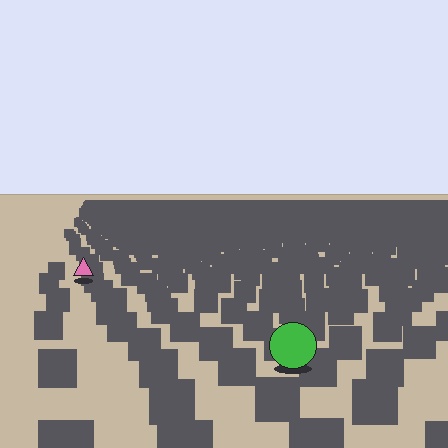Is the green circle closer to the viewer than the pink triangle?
Yes. The green circle is closer — you can tell from the texture gradient: the ground texture is coarser near it.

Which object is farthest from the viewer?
The pink triangle is farthest from the viewer. It appears smaller and the ground texture around it is denser.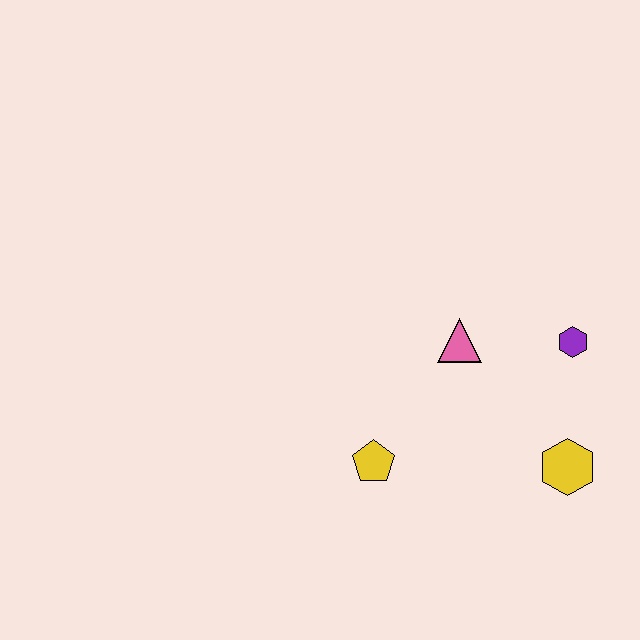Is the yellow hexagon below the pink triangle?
Yes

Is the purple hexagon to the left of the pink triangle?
No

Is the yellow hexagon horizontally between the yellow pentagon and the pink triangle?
No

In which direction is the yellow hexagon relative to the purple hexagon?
The yellow hexagon is below the purple hexagon.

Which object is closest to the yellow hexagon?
The purple hexagon is closest to the yellow hexagon.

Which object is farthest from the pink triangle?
The yellow hexagon is farthest from the pink triangle.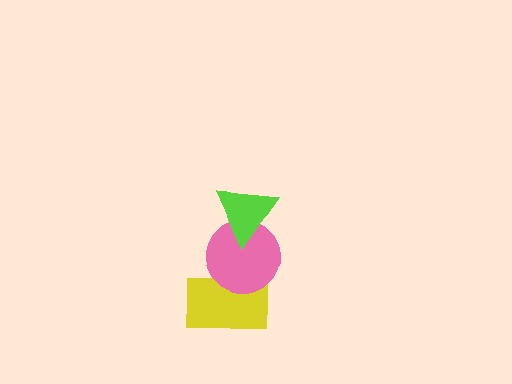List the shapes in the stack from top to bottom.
From top to bottom: the lime triangle, the pink circle, the yellow rectangle.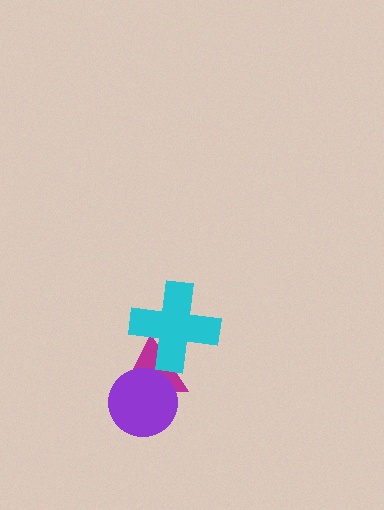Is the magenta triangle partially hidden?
Yes, it is partially covered by another shape.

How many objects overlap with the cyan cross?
1 object overlaps with the cyan cross.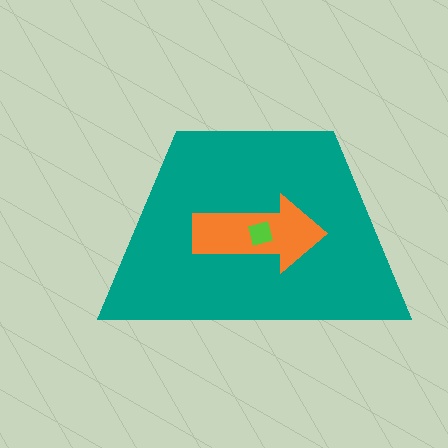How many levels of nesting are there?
3.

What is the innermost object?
The lime diamond.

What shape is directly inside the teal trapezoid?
The orange arrow.